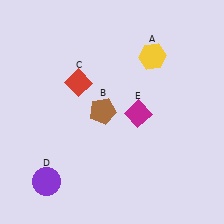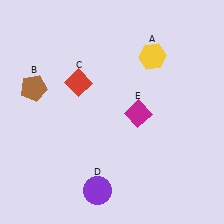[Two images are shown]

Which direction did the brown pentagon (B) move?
The brown pentagon (B) moved left.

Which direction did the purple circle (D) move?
The purple circle (D) moved right.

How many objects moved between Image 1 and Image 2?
2 objects moved between the two images.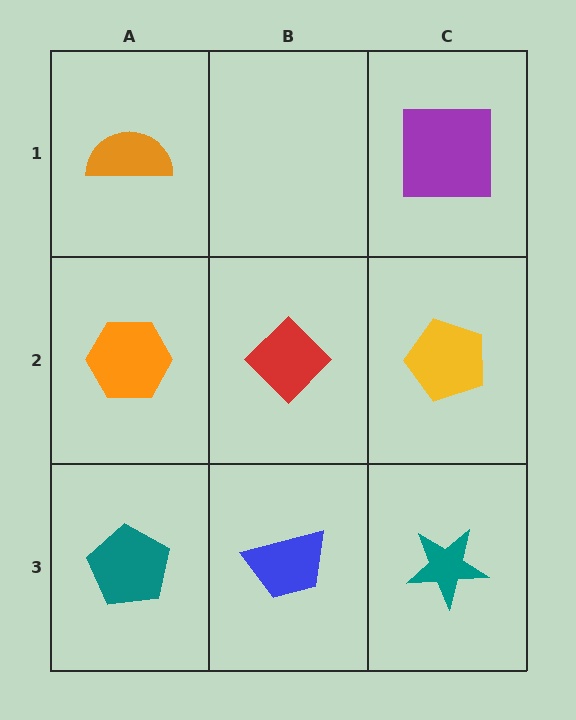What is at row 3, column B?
A blue trapezoid.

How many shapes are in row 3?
3 shapes.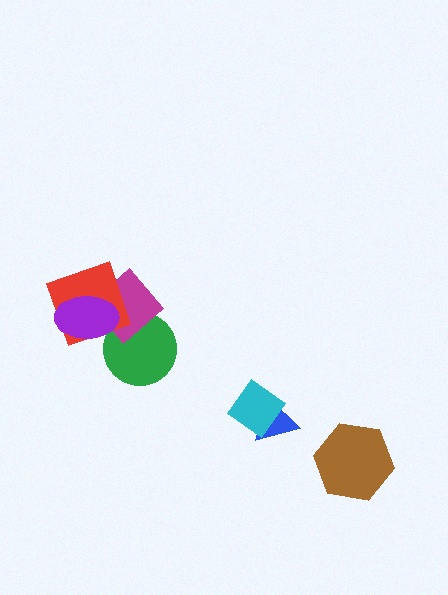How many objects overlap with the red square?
2 objects overlap with the red square.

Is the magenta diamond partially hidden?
Yes, it is partially covered by another shape.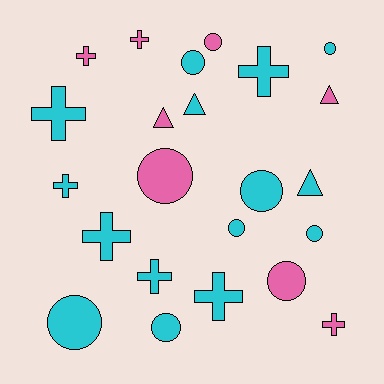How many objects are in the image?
There are 23 objects.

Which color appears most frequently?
Cyan, with 15 objects.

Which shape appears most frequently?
Circle, with 10 objects.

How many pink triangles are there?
There are 2 pink triangles.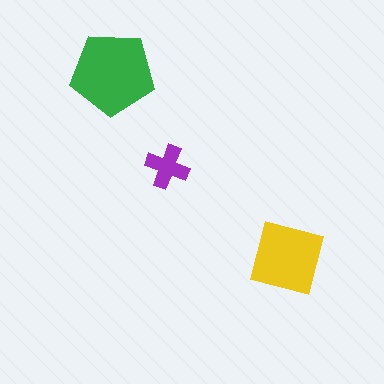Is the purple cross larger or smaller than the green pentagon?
Smaller.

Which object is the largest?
The green pentagon.